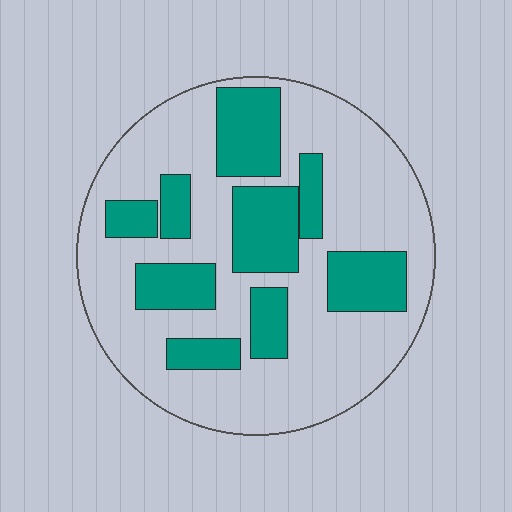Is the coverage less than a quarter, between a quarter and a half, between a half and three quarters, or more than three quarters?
Between a quarter and a half.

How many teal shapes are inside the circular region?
9.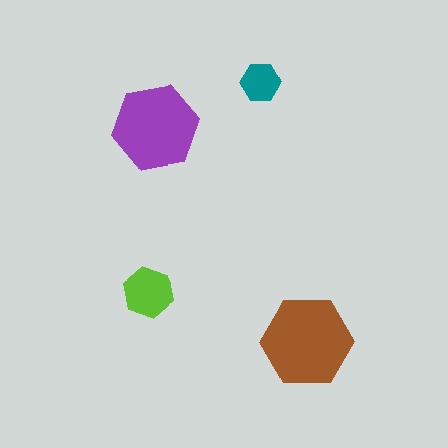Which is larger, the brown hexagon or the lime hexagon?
The brown one.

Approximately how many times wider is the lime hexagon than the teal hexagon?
About 1.5 times wider.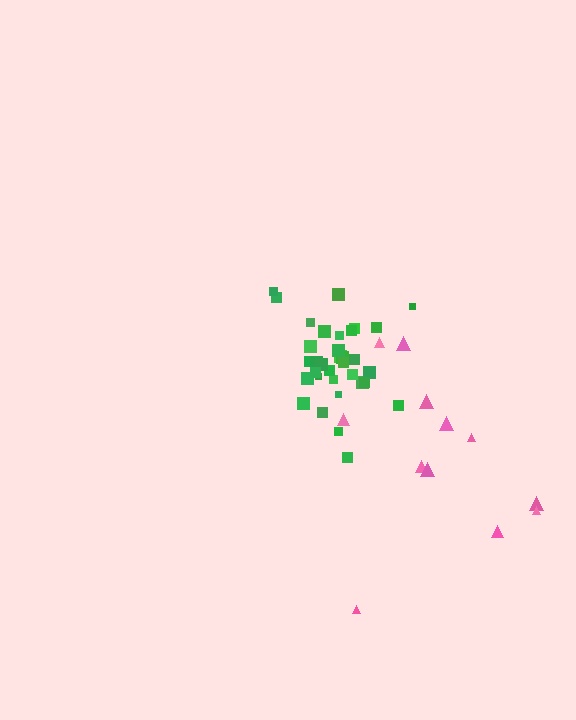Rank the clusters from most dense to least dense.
green, pink.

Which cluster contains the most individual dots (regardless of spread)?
Green (34).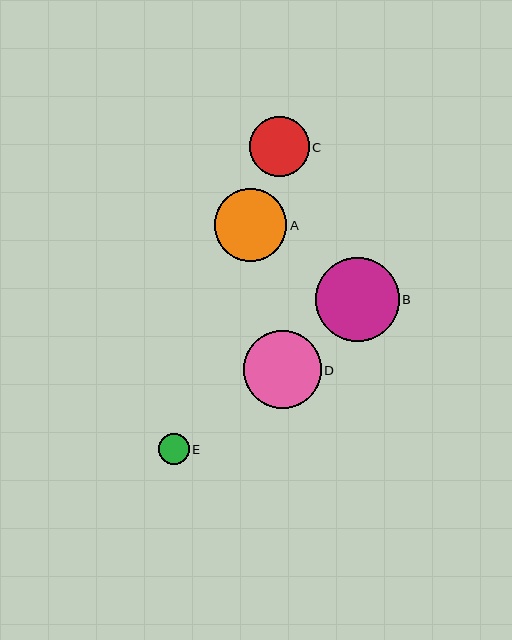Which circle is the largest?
Circle B is the largest with a size of approximately 84 pixels.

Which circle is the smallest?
Circle E is the smallest with a size of approximately 31 pixels.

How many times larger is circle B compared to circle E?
Circle B is approximately 2.7 times the size of circle E.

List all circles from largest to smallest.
From largest to smallest: B, D, A, C, E.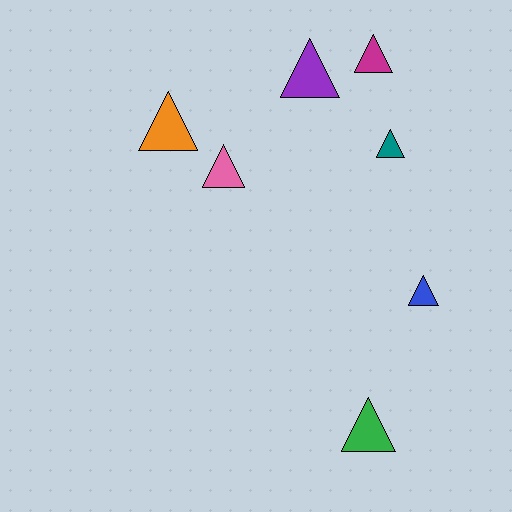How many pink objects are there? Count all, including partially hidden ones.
There is 1 pink object.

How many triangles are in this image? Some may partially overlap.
There are 7 triangles.